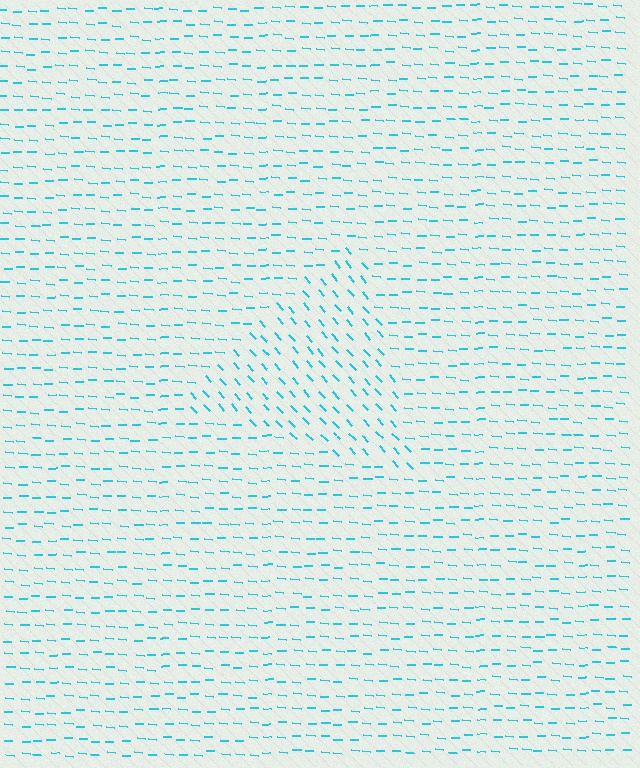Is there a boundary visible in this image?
Yes, there is a texture boundary formed by a change in line orientation.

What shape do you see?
I see a triangle.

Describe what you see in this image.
The image is filled with small cyan line segments. A triangle region in the image has lines oriented differently from the surrounding lines, creating a visible texture boundary.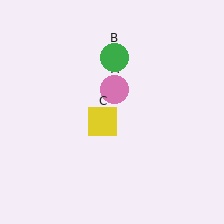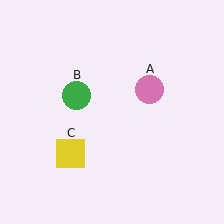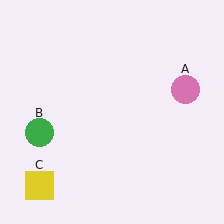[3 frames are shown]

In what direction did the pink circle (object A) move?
The pink circle (object A) moved right.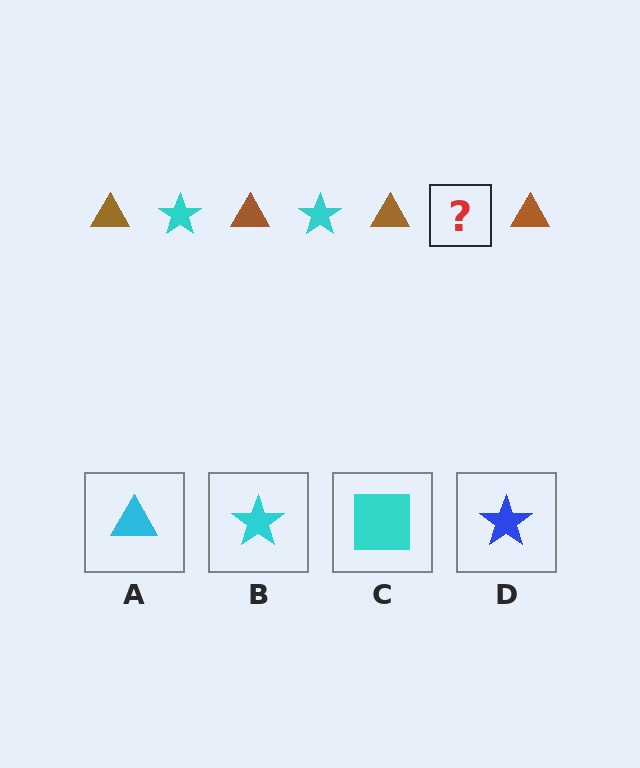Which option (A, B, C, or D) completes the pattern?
B.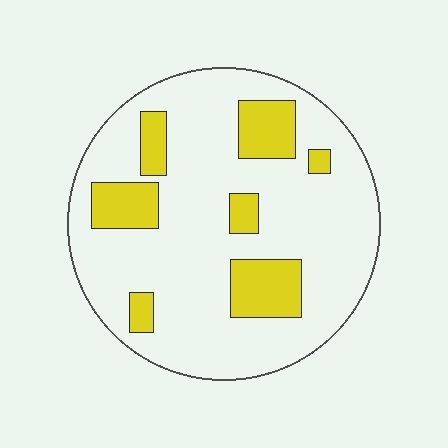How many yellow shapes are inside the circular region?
7.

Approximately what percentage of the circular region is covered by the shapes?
Approximately 20%.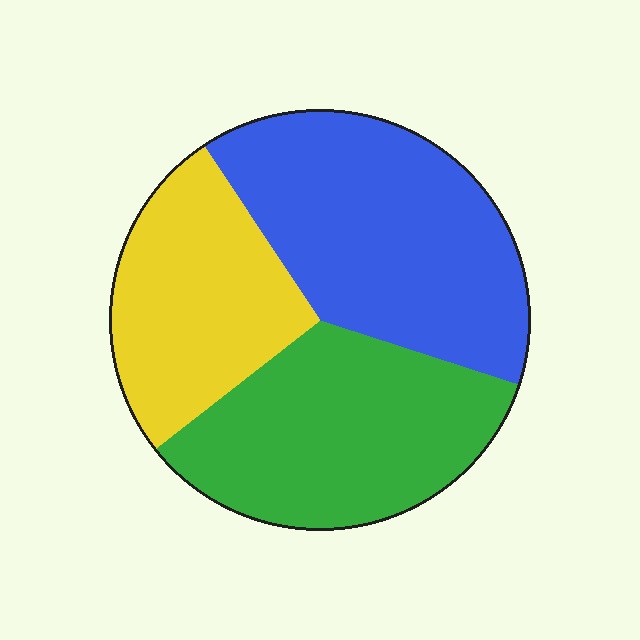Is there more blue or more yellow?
Blue.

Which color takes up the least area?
Yellow, at roughly 25%.